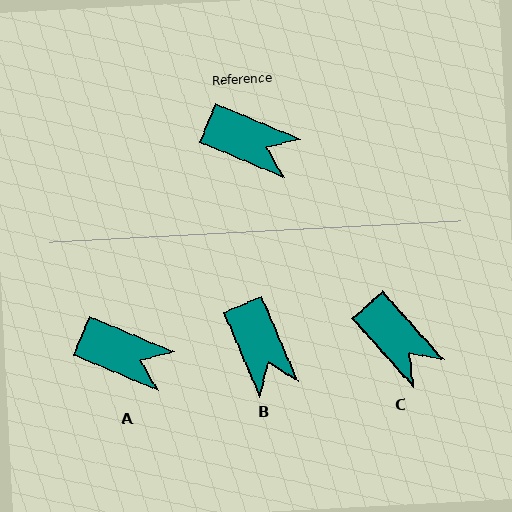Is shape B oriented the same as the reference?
No, it is off by about 45 degrees.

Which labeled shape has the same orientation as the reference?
A.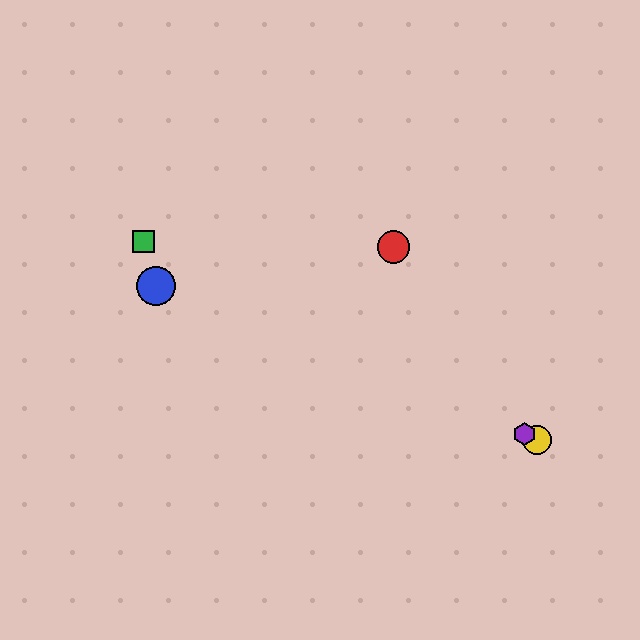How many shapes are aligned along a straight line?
3 shapes (the green square, the yellow circle, the purple hexagon) are aligned along a straight line.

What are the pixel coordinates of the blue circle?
The blue circle is at (156, 286).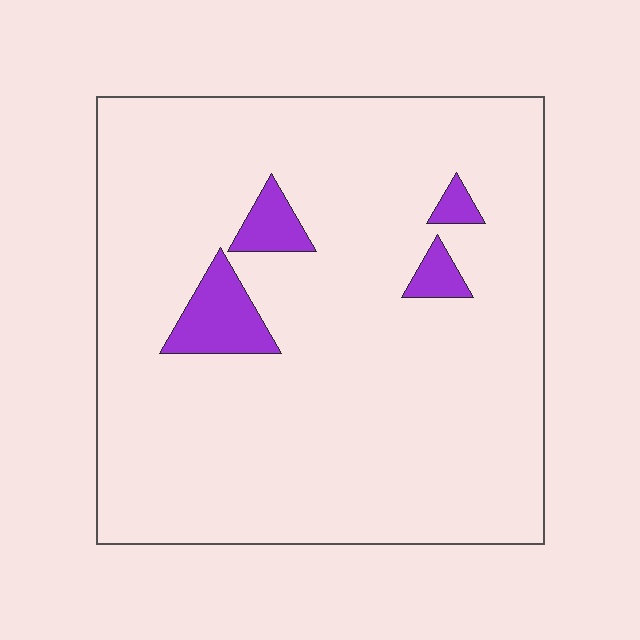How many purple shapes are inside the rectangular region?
4.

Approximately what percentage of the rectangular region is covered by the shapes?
Approximately 5%.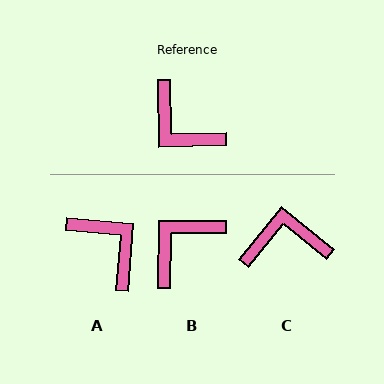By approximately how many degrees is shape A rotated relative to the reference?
Approximately 174 degrees counter-clockwise.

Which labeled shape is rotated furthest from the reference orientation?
A, about 174 degrees away.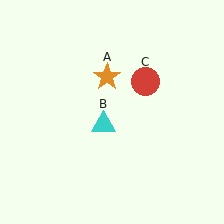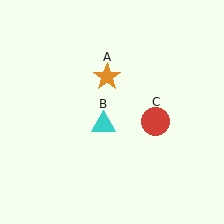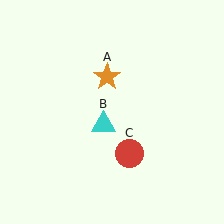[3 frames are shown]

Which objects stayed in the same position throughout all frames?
Orange star (object A) and cyan triangle (object B) remained stationary.